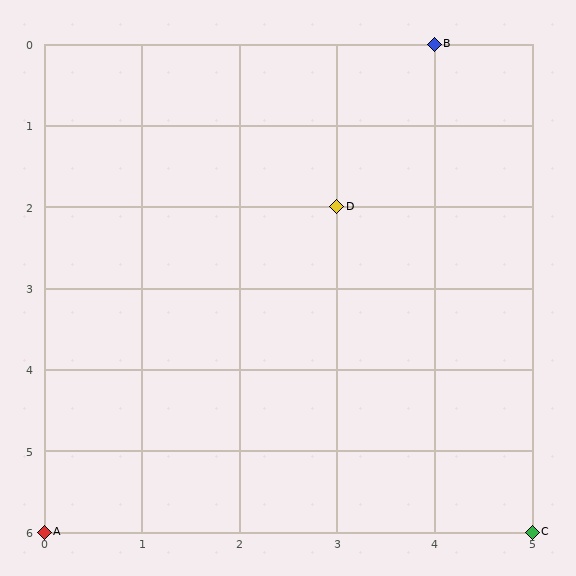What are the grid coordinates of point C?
Point C is at grid coordinates (5, 6).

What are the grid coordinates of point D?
Point D is at grid coordinates (3, 2).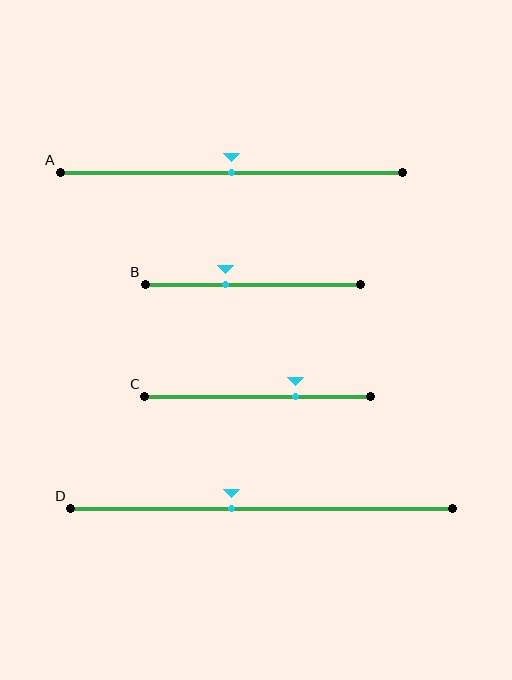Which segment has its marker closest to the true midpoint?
Segment A has its marker closest to the true midpoint.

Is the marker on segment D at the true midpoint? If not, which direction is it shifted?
No, the marker on segment D is shifted to the left by about 8% of the segment length.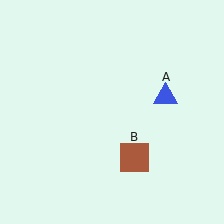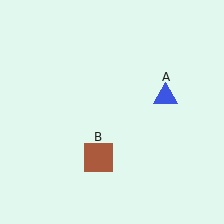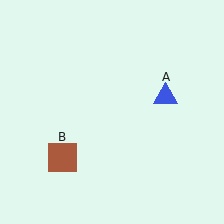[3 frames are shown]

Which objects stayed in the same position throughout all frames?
Blue triangle (object A) remained stationary.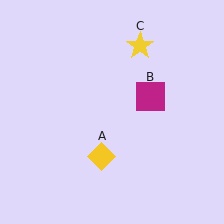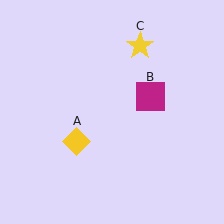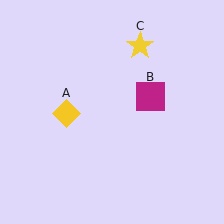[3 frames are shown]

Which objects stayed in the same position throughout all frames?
Magenta square (object B) and yellow star (object C) remained stationary.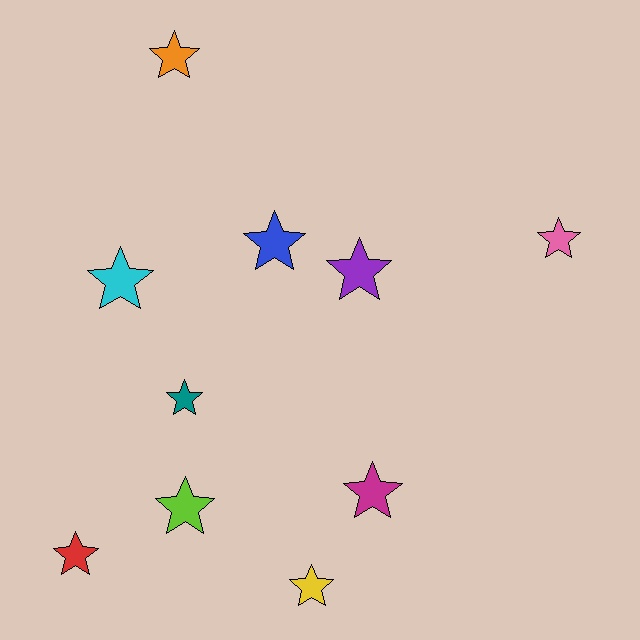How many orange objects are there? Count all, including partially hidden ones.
There is 1 orange object.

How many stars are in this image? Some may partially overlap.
There are 10 stars.